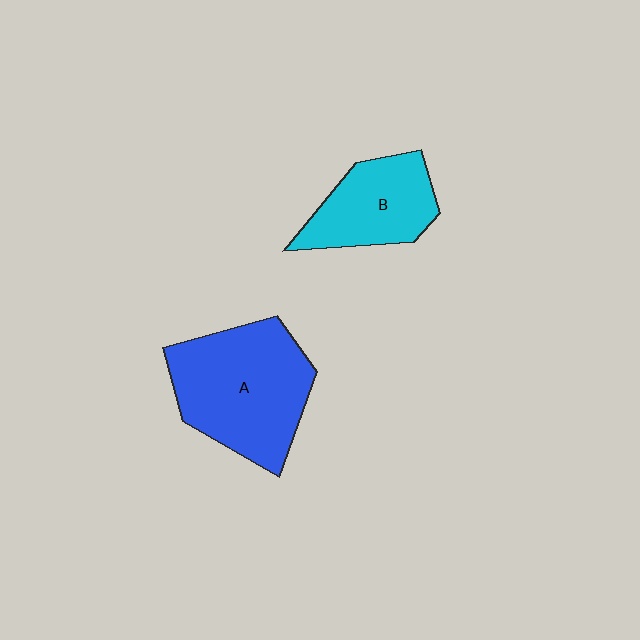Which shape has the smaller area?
Shape B (cyan).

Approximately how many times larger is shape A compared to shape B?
Approximately 1.6 times.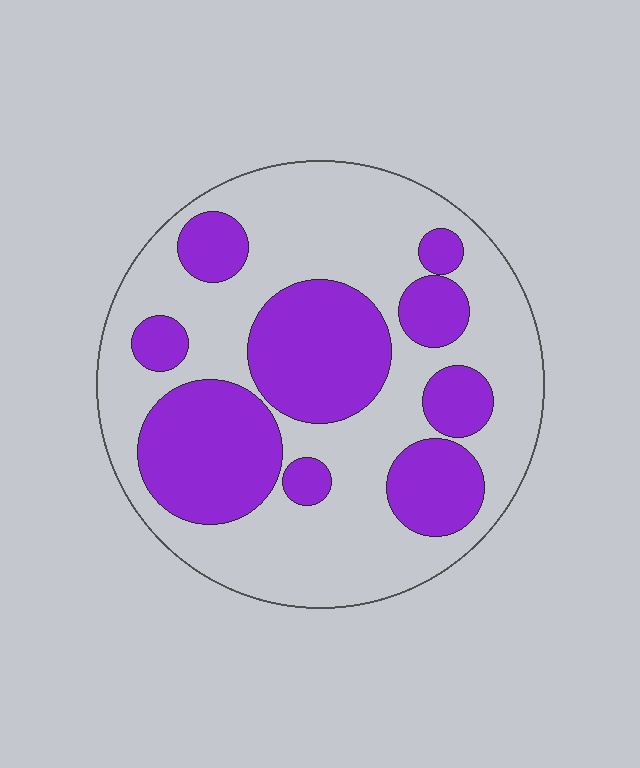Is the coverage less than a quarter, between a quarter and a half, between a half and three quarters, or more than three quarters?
Between a quarter and a half.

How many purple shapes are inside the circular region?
9.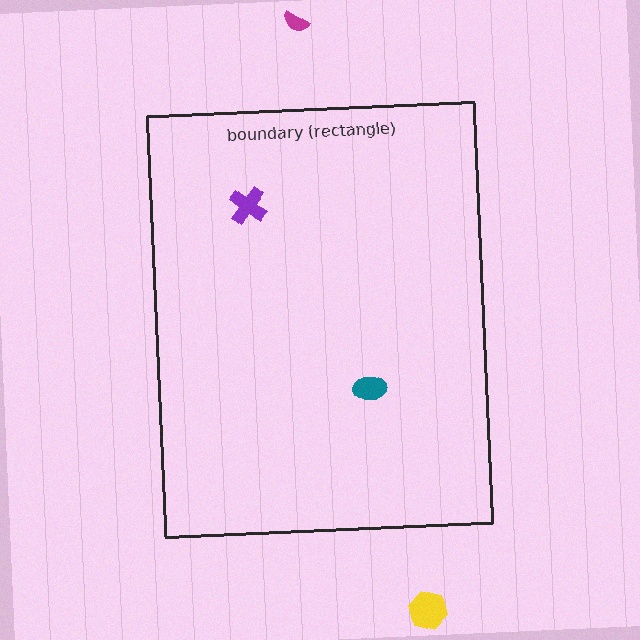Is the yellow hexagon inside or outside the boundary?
Outside.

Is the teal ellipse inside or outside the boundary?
Inside.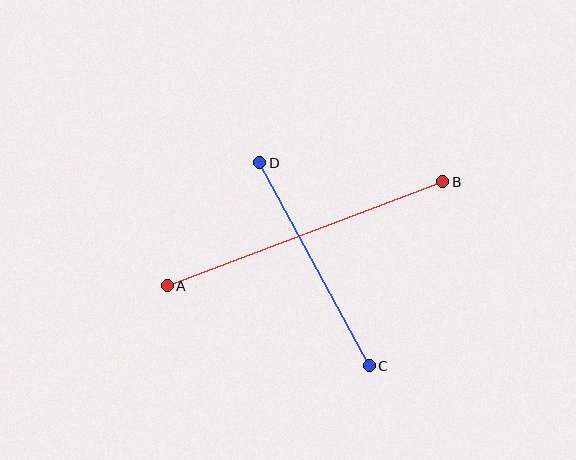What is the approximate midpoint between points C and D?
The midpoint is at approximately (314, 264) pixels.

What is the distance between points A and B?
The distance is approximately 295 pixels.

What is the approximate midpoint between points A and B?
The midpoint is at approximately (305, 234) pixels.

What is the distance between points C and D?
The distance is approximately 231 pixels.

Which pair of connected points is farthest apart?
Points A and B are farthest apart.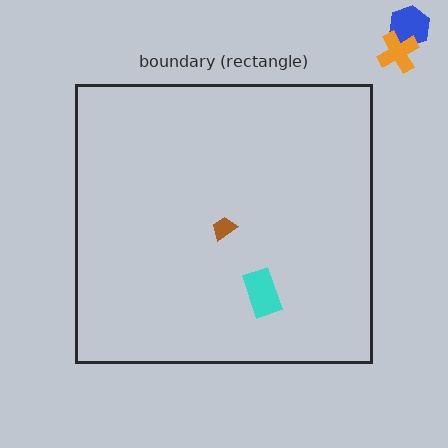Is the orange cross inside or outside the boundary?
Outside.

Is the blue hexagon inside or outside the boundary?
Outside.